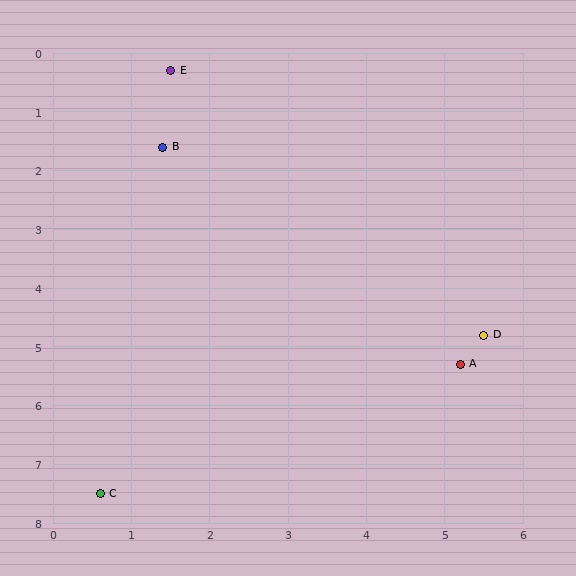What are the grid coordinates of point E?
Point E is at approximately (1.5, 0.3).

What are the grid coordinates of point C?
Point C is at approximately (0.6, 7.5).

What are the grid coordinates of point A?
Point A is at approximately (5.2, 5.3).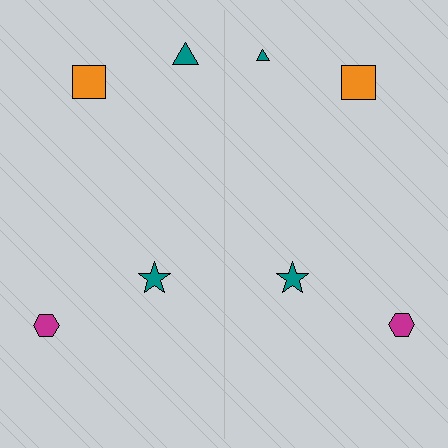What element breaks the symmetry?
The teal triangle on the right side has a different size than its mirror counterpart.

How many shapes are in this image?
There are 8 shapes in this image.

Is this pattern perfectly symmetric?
No, the pattern is not perfectly symmetric. The teal triangle on the right side has a different size than its mirror counterpart.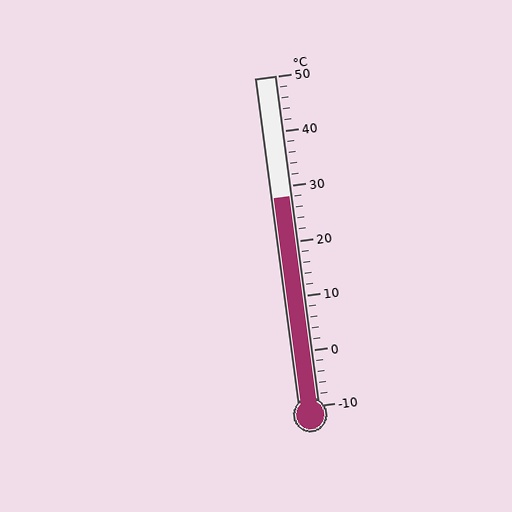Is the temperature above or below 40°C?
The temperature is below 40°C.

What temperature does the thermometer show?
The thermometer shows approximately 28°C.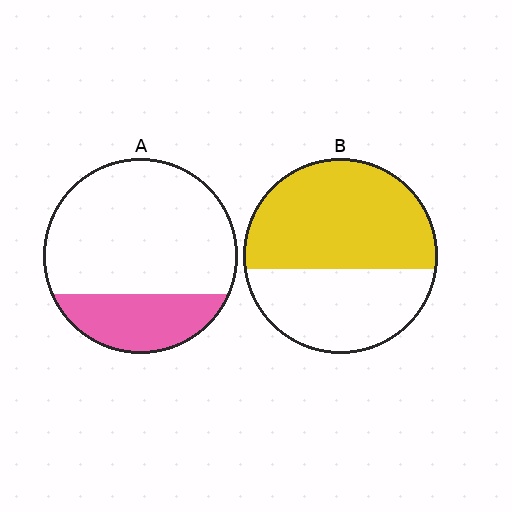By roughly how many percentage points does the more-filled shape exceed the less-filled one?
By roughly 35 percentage points (B over A).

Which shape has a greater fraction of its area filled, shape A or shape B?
Shape B.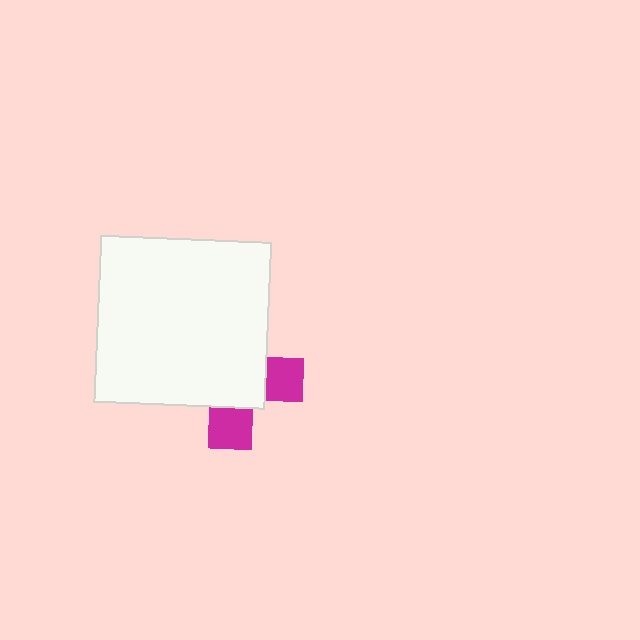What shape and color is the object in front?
The object in front is a white rectangle.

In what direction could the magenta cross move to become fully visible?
The magenta cross could move toward the lower-right. That would shift it out from behind the white rectangle entirely.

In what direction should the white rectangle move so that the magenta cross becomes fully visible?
The white rectangle should move toward the upper-left. That is the shortest direction to clear the overlap and leave the magenta cross fully visible.